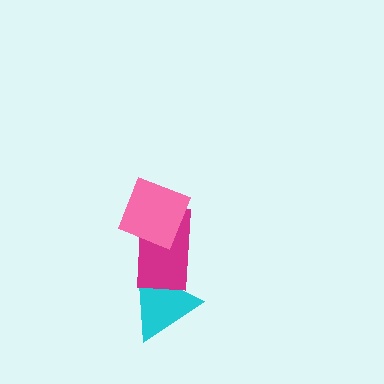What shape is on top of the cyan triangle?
The magenta rectangle is on top of the cyan triangle.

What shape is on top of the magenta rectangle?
The pink diamond is on top of the magenta rectangle.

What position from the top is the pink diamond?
The pink diamond is 1st from the top.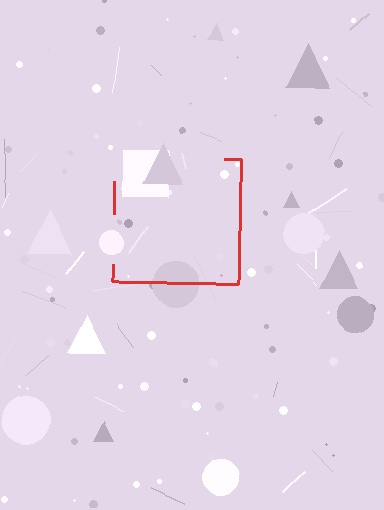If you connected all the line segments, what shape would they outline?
They would outline a square.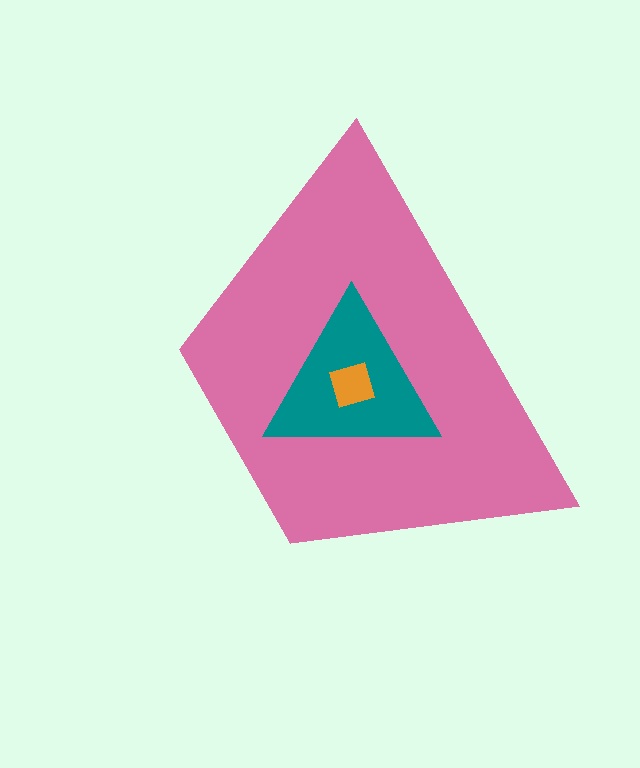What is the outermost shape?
The pink trapezoid.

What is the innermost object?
The orange diamond.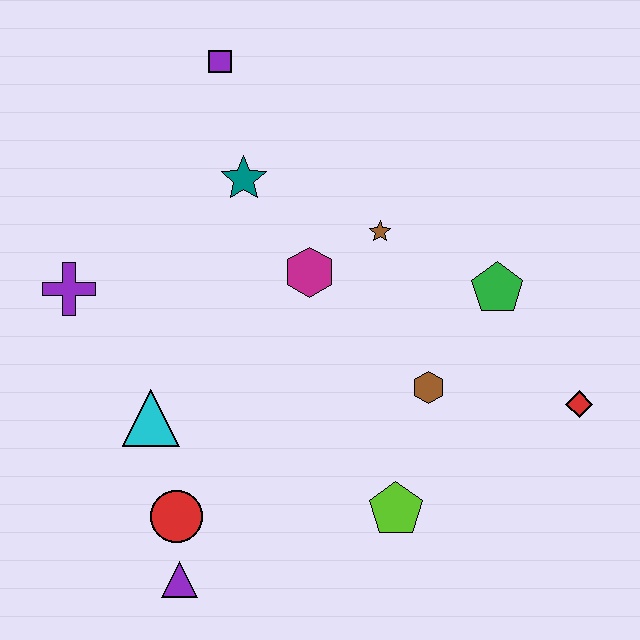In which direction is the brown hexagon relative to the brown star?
The brown hexagon is below the brown star.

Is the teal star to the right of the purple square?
Yes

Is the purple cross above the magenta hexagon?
No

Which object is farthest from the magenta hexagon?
The purple triangle is farthest from the magenta hexagon.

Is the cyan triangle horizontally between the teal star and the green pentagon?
No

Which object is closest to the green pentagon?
The brown hexagon is closest to the green pentagon.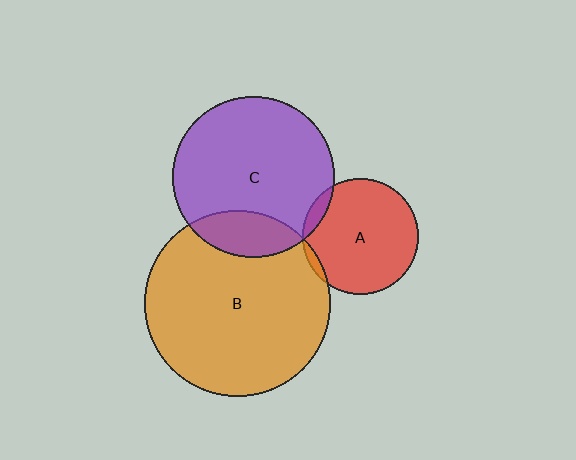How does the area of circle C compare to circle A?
Approximately 2.0 times.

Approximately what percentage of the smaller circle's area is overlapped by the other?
Approximately 5%.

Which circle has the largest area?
Circle B (orange).